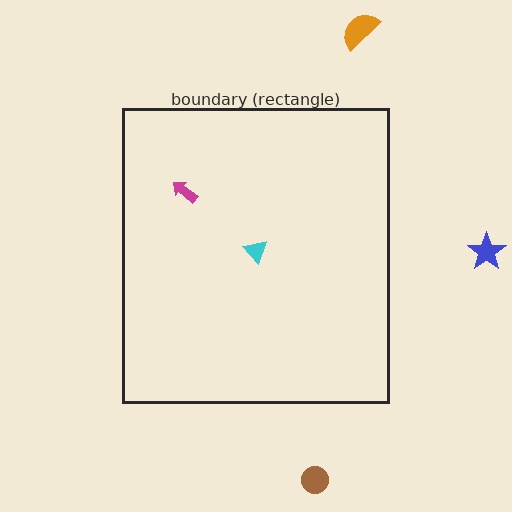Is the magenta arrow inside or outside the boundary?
Inside.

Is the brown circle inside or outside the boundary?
Outside.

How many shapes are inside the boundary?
2 inside, 3 outside.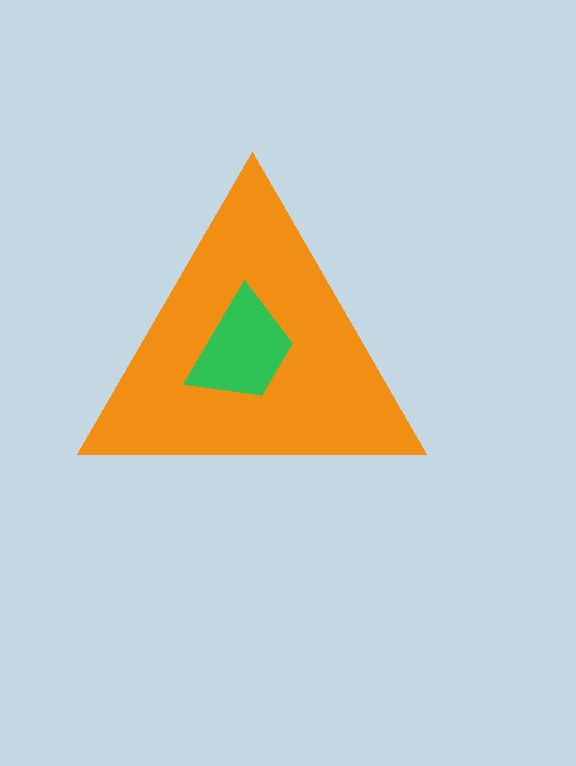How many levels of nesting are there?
2.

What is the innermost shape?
The green trapezoid.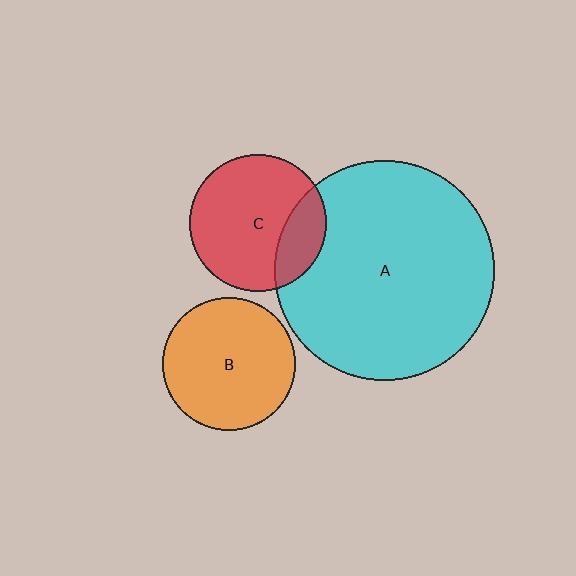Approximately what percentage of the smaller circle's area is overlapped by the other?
Approximately 20%.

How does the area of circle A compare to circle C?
Approximately 2.6 times.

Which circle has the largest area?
Circle A (cyan).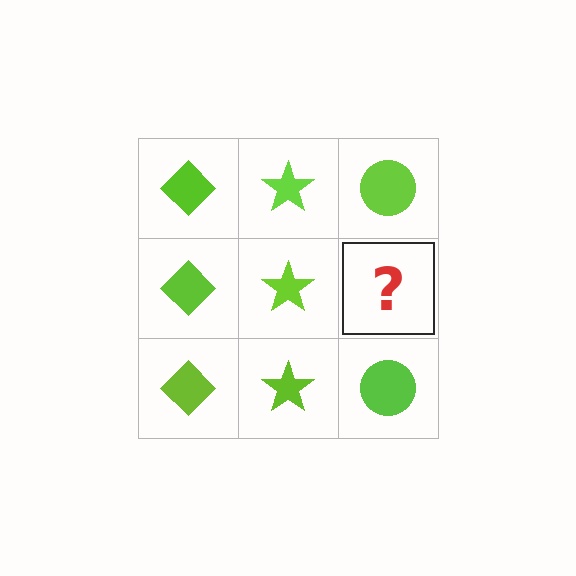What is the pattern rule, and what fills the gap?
The rule is that each column has a consistent shape. The gap should be filled with a lime circle.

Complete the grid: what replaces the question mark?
The question mark should be replaced with a lime circle.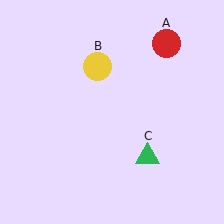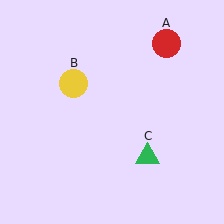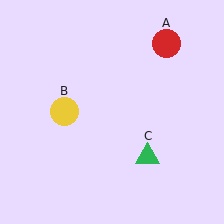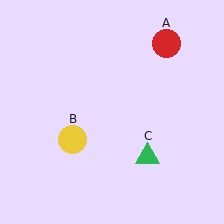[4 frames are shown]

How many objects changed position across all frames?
1 object changed position: yellow circle (object B).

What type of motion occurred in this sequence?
The yellow circle (object B) rotated counterclockwise around the center of the scene.